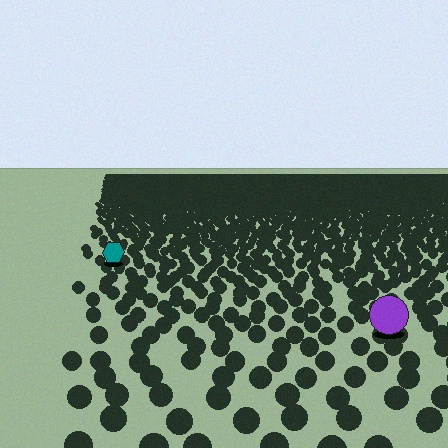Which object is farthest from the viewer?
The teal hexagon is farthest from the viewer. It appears smaller and the ground texture around it is denser.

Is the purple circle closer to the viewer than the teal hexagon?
Yes. The purple circle is closer — you can tell from the texture gradient: the ground texture is coarser near it.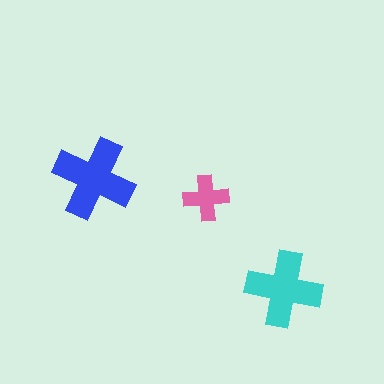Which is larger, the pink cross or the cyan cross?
The cyan one.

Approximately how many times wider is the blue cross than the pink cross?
About 2 times wider.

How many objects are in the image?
There are 3 objects in the image.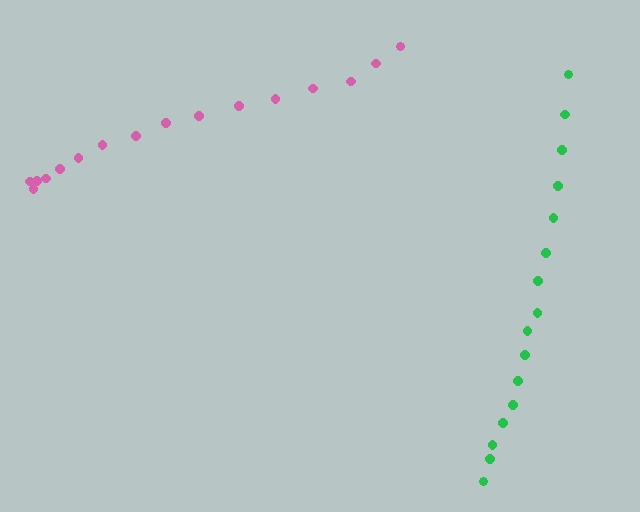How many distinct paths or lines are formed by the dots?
There are 2 distinct paths.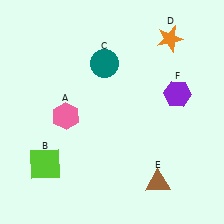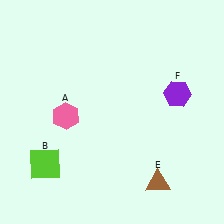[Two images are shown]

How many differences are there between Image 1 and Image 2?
There are 2 differences between the two images.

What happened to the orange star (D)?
The orange star (D) was removed in Image 2. It was in the top-right area of Image 1.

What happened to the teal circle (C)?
The teal circle (C) was removed in Image 2. It was in the top-left area of Image 1.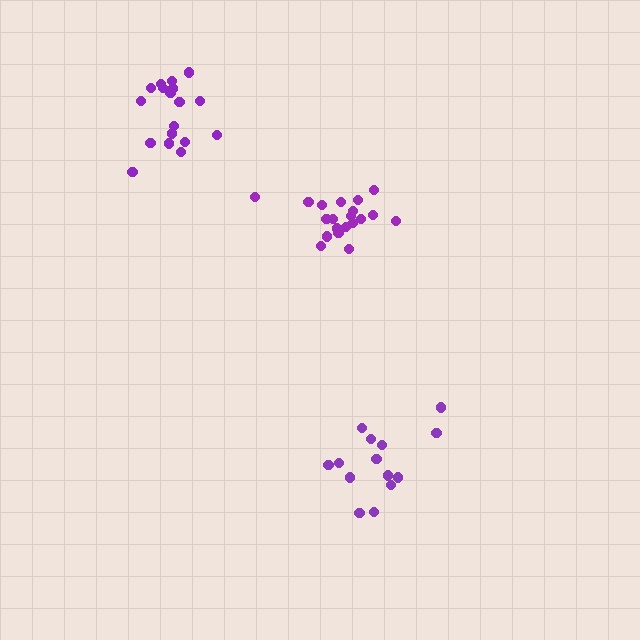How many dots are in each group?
Group 1: 14 dots, Group 2: 20 dots, Group 3: 18 dots (52 total).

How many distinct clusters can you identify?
There are 3 distinct clusters.